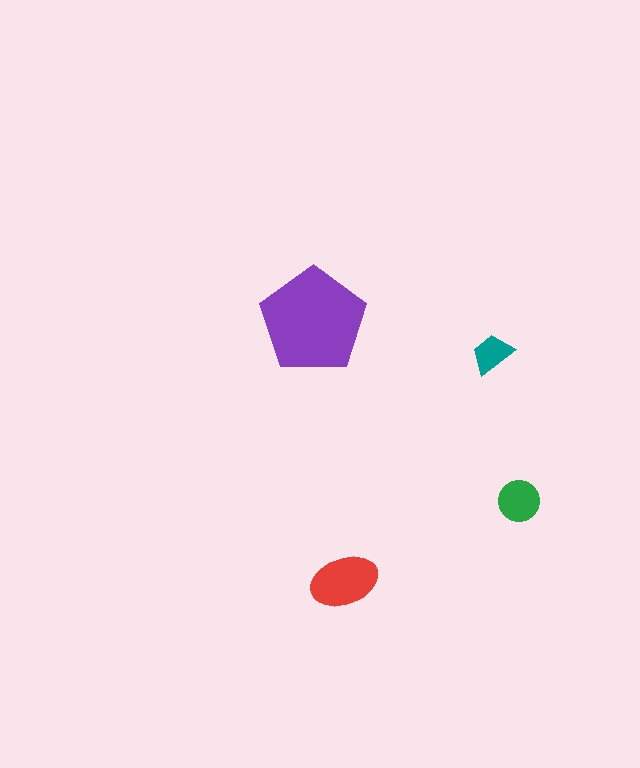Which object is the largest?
The purple pentagon.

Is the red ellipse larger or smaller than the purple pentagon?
Smaller.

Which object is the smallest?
The teal trapezoid.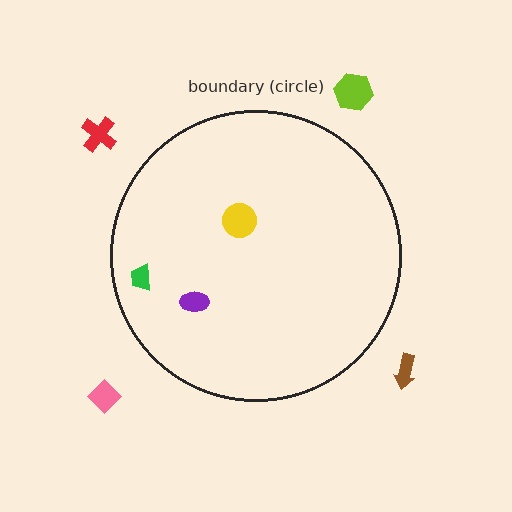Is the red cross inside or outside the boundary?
Outside.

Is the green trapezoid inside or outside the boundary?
Inside.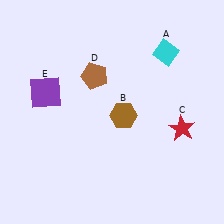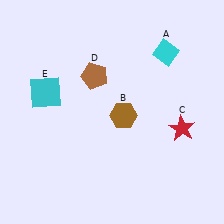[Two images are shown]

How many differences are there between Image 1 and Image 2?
There is 1 difference between the two images.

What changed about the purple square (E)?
In Image 1, E is purple. In Image 2, it changed to cyan.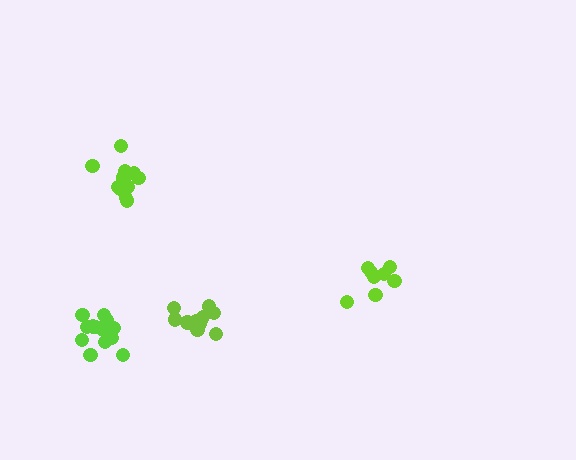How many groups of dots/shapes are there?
There are 4 groups.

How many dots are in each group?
Group 1: 13 dots, Group 2: 8 dots, Group 3: 13 dots, Group 4: 11 dots (45 total).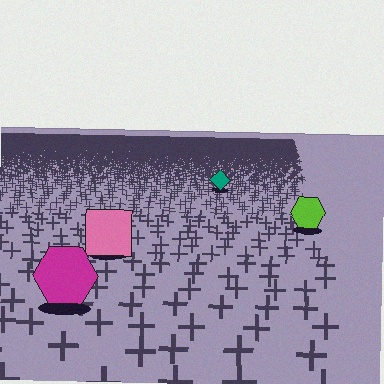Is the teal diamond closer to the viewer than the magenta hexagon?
No. The magenta hexagon is closer — you can tell from the texture gradient: the ground texture is coarser near it.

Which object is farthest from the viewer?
The teal diamond is farthest from the viewer. It appears smaller and the ground texture around it is denser.